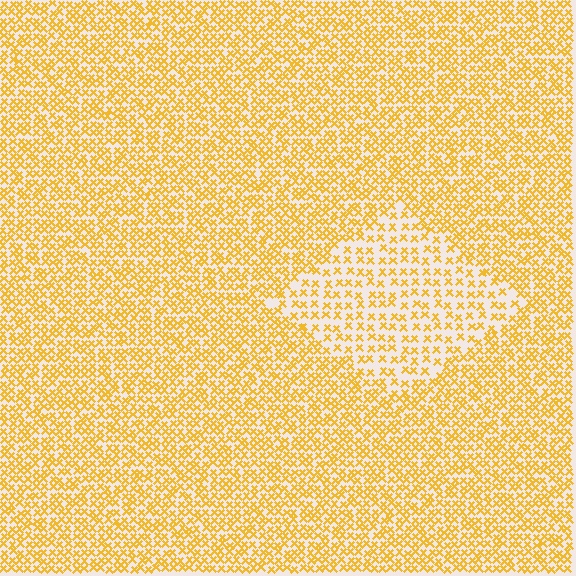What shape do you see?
I see a diamond.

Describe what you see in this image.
The image contains small yellow elements arranged at two different densities. A diamond-shaped region is visible where the elements are less densely packed than the surrounding area.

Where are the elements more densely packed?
The elements are more densely packed outside the diamond boundary.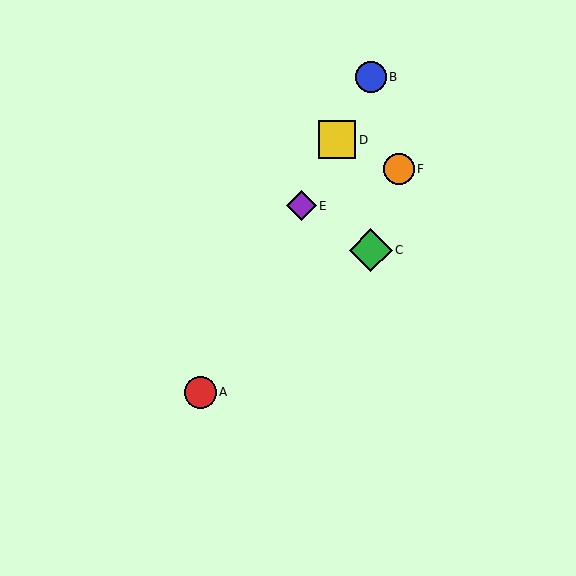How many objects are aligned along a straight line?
4 objects (A, B, D, E) are aligned along a straight line.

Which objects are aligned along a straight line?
Objects A, B, D, E are aligned along a straight line.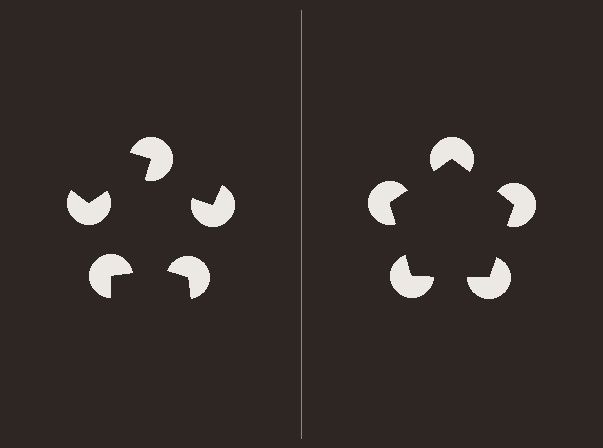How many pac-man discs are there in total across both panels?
10 — 5 on each side.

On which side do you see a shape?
An illusory pentagon appears on the right side. On the left side the wedge cuts are rotated, so no coherent shape forms.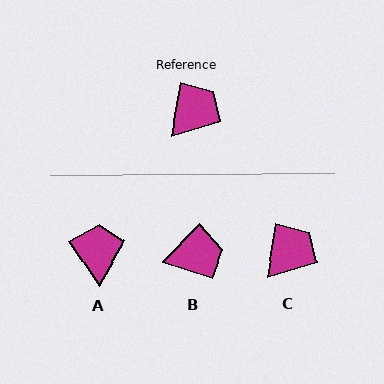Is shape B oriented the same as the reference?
No, it is off by about 34 degrees.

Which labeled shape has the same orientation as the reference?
C.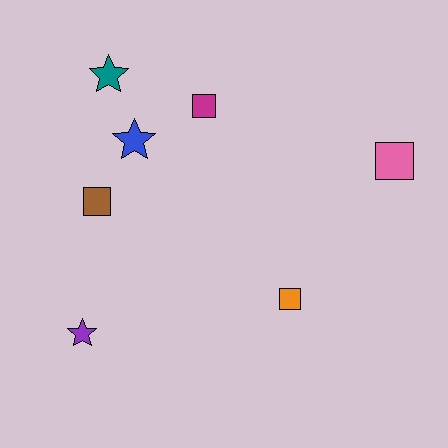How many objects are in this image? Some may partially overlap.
There are 7 objects.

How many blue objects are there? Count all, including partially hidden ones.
There is 1 blue object.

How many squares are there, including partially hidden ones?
There are 4 squares.